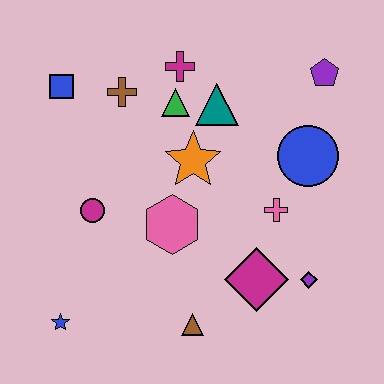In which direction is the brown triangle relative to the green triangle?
The brown triangle is below the green triangle.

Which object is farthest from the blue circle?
The blue star is farthest from the blue circle.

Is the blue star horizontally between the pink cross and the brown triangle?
No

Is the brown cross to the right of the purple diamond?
No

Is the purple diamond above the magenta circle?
No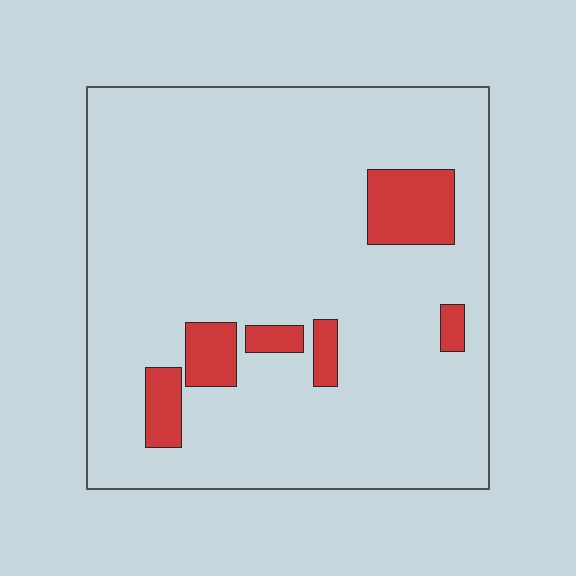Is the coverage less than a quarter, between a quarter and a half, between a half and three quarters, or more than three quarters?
Less than a quarter.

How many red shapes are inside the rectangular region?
6.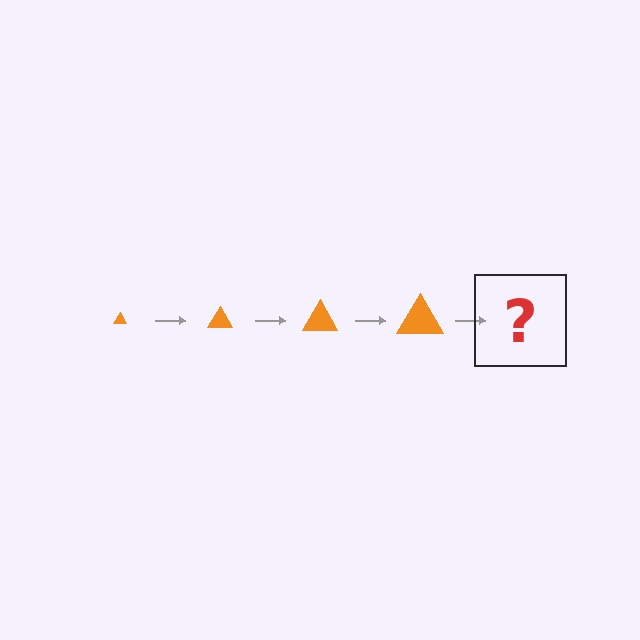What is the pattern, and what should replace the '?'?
The pattern is that the triangle gets progressively larger each step. The '?' should be an orange triangle, larger than the previous one.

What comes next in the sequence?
The next element should be an orange triangle, larger than the previous one.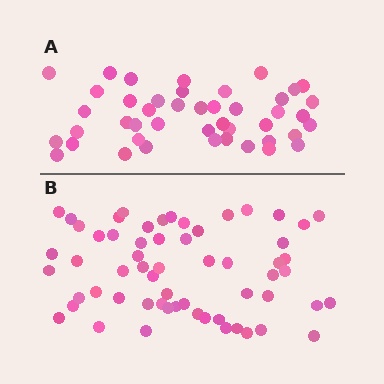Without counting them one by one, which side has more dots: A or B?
Region B (the bottom region) has more dots.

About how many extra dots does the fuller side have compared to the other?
Region B has approximately 15 more dots than region A.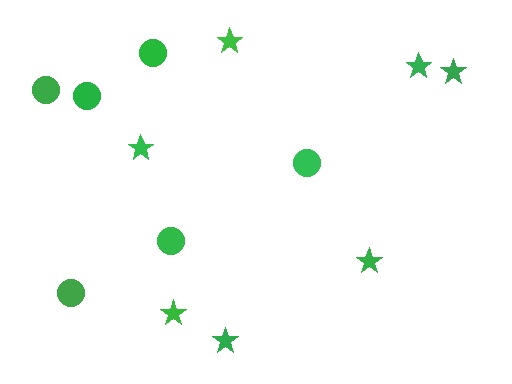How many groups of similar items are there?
There are 2 groups: one group of stars (7) and one group of circles (6).